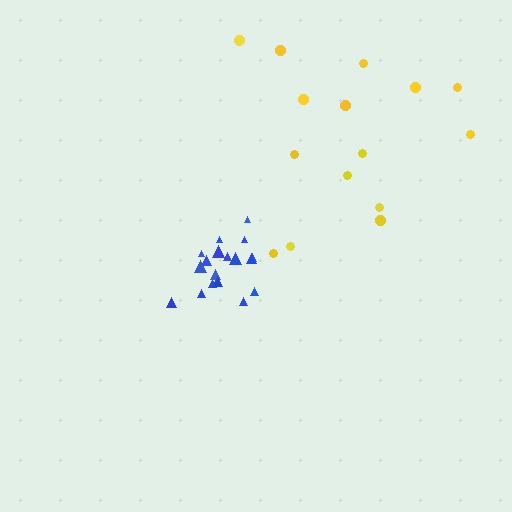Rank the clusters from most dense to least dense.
blue, yellow.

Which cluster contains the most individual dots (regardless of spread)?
Blue (18).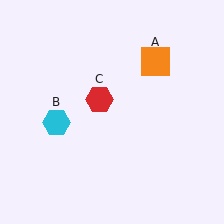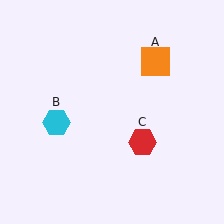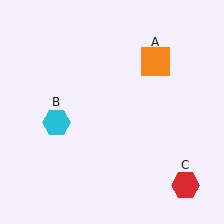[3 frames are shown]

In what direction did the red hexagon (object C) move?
The red hexagon (object C) moved down and to the right.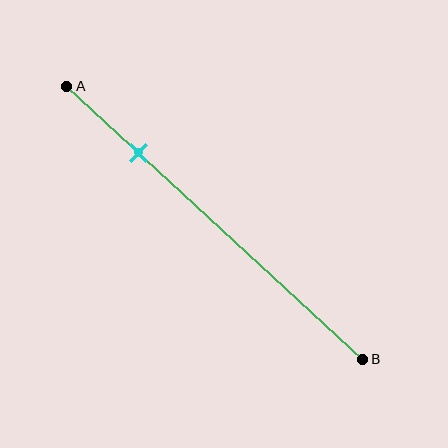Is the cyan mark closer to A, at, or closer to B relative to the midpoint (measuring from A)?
The cyan mark is closer to point A than the midpoint of segment AB.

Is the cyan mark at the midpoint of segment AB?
No, the mark is at about 25% from A, not at the 50% midpoint.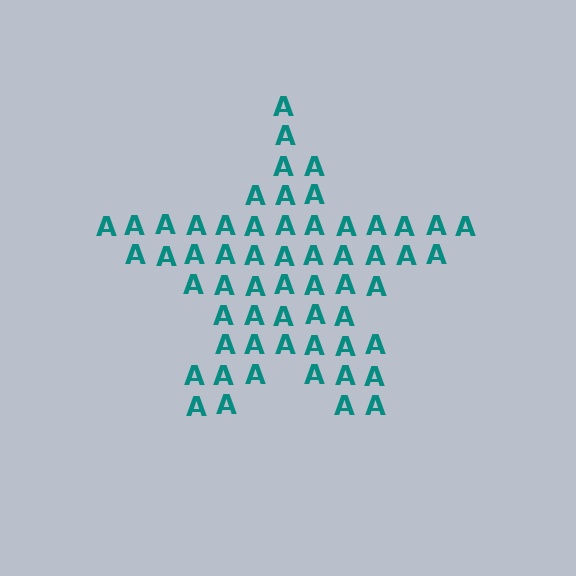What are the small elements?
The small elements are letter A's.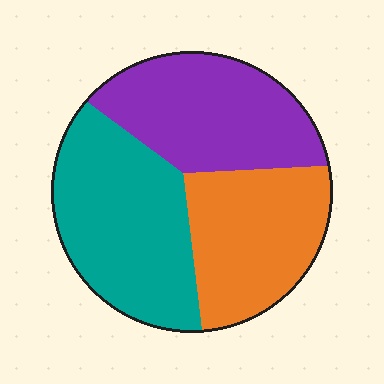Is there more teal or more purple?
Teal.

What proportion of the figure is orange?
Orange takes up about one third (1/3) of the figure.